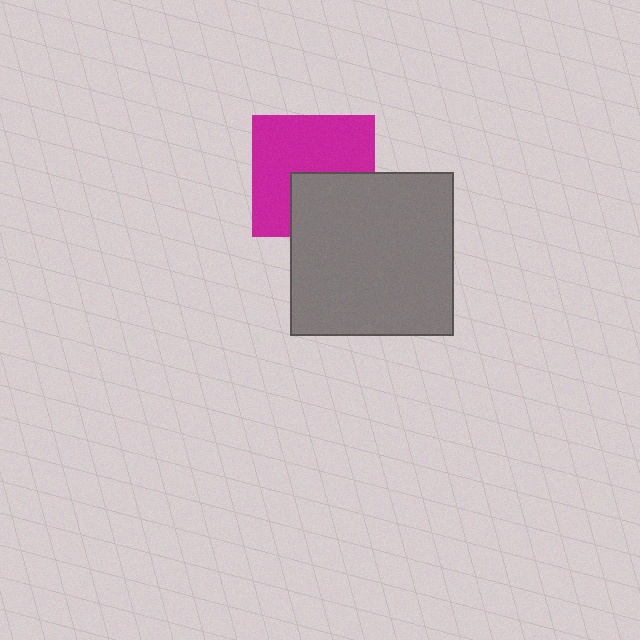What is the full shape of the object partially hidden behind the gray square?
The partially hidden object is a magenta square.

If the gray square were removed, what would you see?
You would see the complete magenta square.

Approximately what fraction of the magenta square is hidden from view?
Roughly 38% of the magenta square is hidden behind the gray square.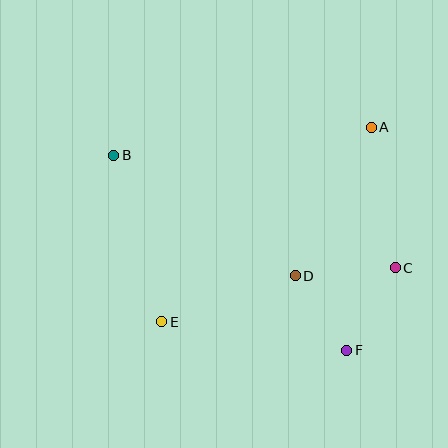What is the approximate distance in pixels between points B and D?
The distance between B and D is approximately 218 pixels.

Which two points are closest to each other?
Points D and F are closest to each other.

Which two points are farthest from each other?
Points B and F are farthest from each other.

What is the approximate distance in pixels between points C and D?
The distance between C and D is approximately 101 pixels.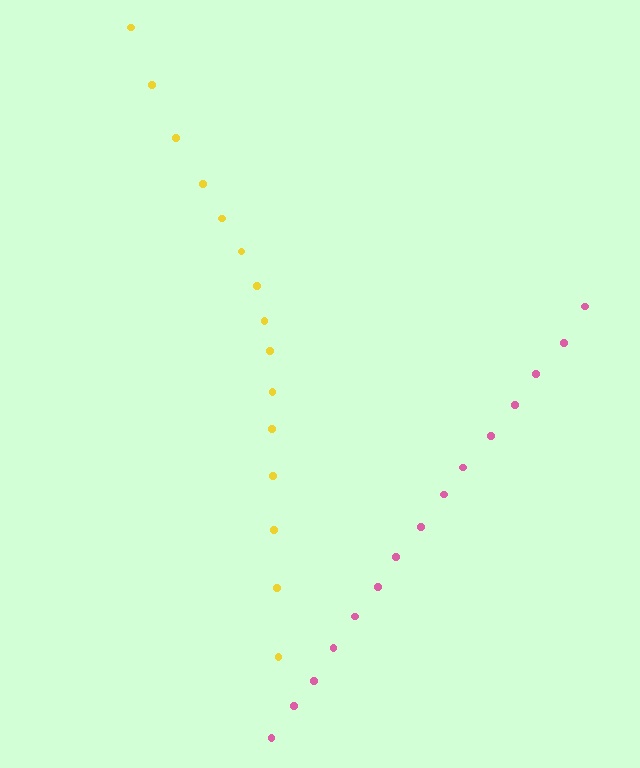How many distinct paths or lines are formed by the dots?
There are 2 distinct paths.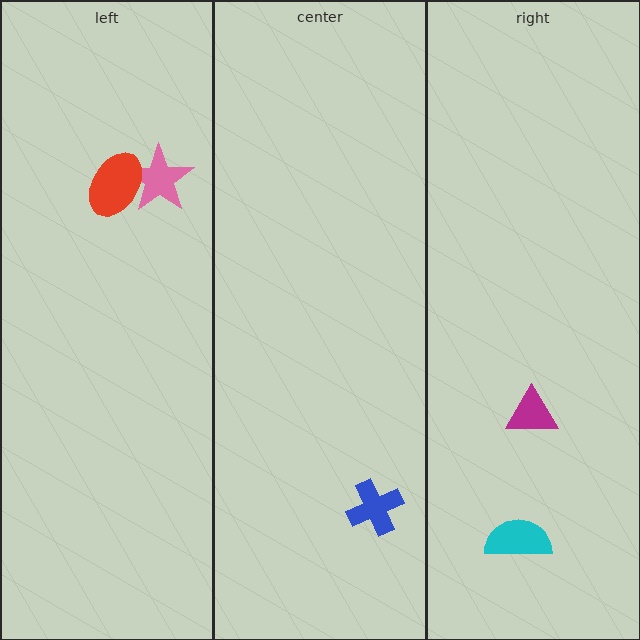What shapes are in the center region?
The blue cross.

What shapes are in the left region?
The pink star, the red ellipse.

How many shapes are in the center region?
1.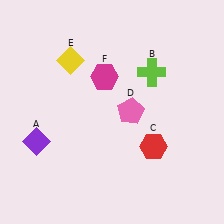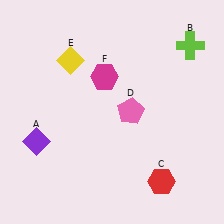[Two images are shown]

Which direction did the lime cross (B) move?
The lime cross (B) moved right.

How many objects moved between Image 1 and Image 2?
2 objects moved between the two images.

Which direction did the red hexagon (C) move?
The red hexagon (C) moved down.